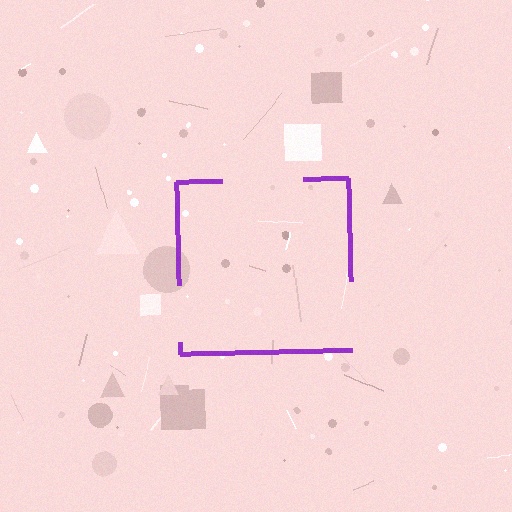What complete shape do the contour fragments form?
The contour fragments form a square.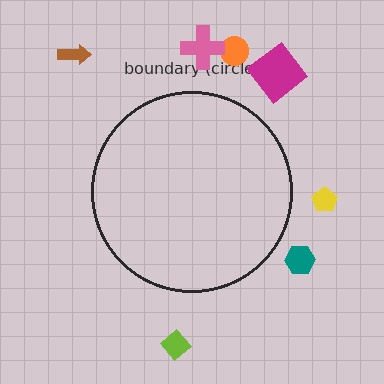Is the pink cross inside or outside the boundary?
Outside.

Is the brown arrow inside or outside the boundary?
Outside.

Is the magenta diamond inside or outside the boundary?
Outside.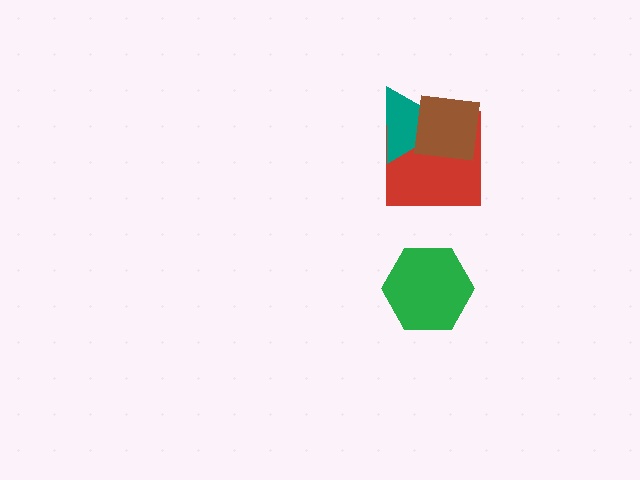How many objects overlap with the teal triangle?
2 objects overlap with the teal triangle.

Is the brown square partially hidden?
No, no other shape covers it.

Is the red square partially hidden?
Yes, it is partially covered by another shape.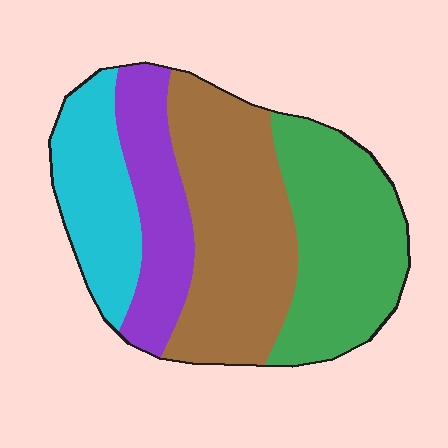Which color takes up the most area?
Brown, at roughly 35%.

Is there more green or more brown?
Brown.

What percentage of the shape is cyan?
Cyan covers roughly 20% of the shape.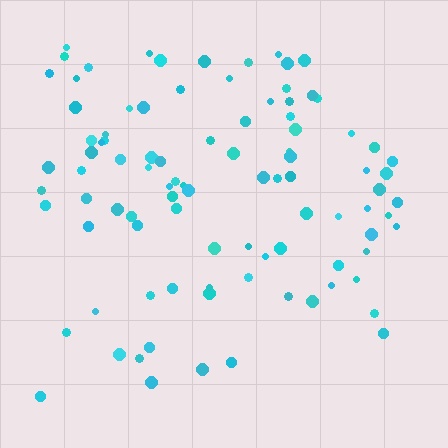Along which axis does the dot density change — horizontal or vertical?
Vertical.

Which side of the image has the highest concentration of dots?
The top.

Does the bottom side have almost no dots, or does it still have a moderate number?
Still a moderate number, just noticeably fewer than the top.